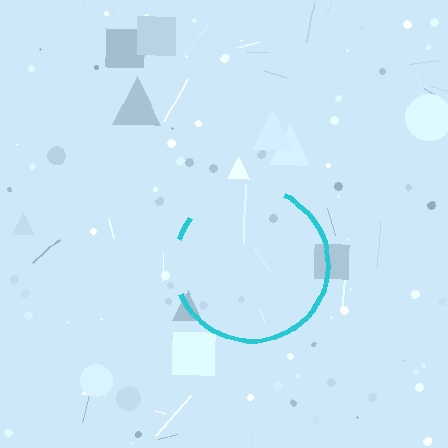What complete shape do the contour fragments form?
The contour fragments form a circle.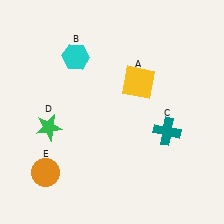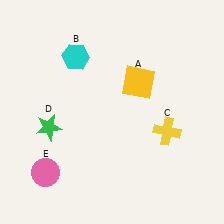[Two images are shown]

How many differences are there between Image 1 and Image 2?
There are 2 differences between the two images.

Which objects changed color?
C changed from teal to yellow. E changed from orange to pink.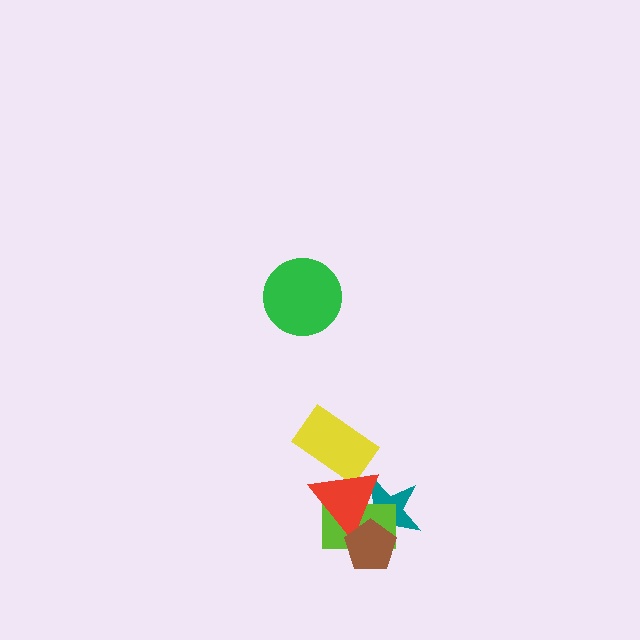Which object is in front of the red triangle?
The brown pentagon is in front of the red triangle.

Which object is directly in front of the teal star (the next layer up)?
The lime rectangle is directly in front of the teal star.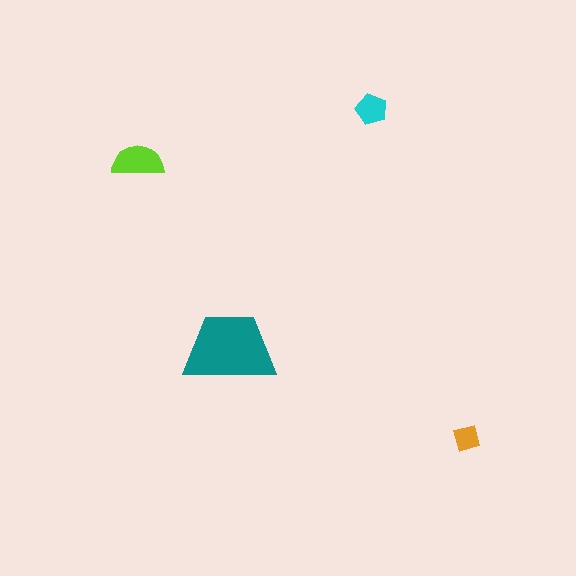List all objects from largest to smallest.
The teal trapezoid, the lime semicircle, the cyan pentagon, the orange diamond.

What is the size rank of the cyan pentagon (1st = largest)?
3rd.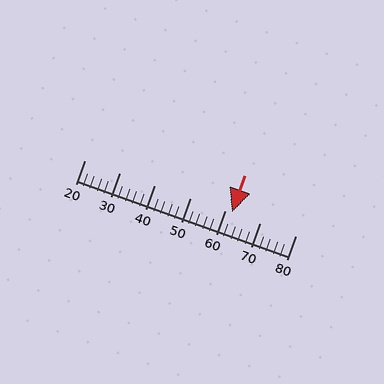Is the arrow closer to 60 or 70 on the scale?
The arrow is closer to 60.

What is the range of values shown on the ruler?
The ruler shows values from 20 to 80.